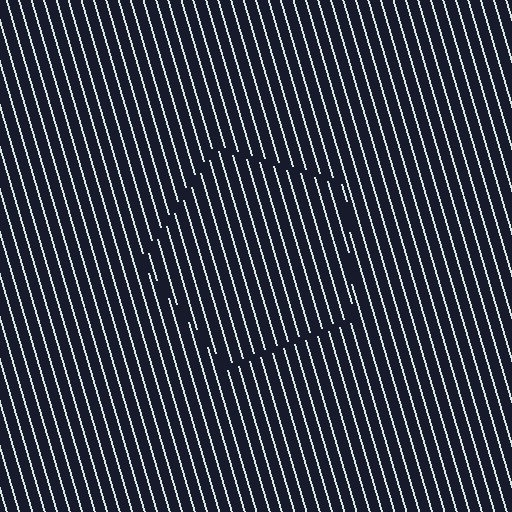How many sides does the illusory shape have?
5 sides — the line-ends trace a pentagon.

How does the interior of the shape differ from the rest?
The interior of the shape contains the same grating, shifted by half a period — the contour is defined by the phase discontinuity where line-ends from the inner and outer gratings abut.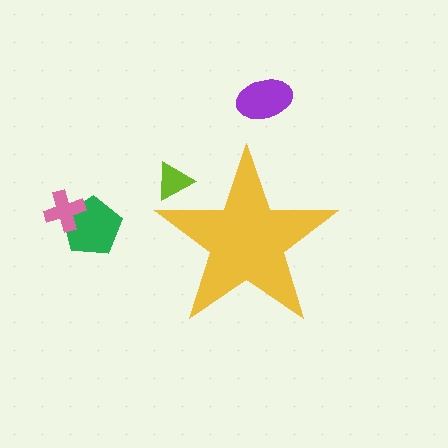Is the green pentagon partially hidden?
No, the green pentagon is fully visible.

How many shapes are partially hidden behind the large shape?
1 shape is partially hidden.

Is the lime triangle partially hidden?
Yes, the lime triangle is partially hidden behind the yellow star.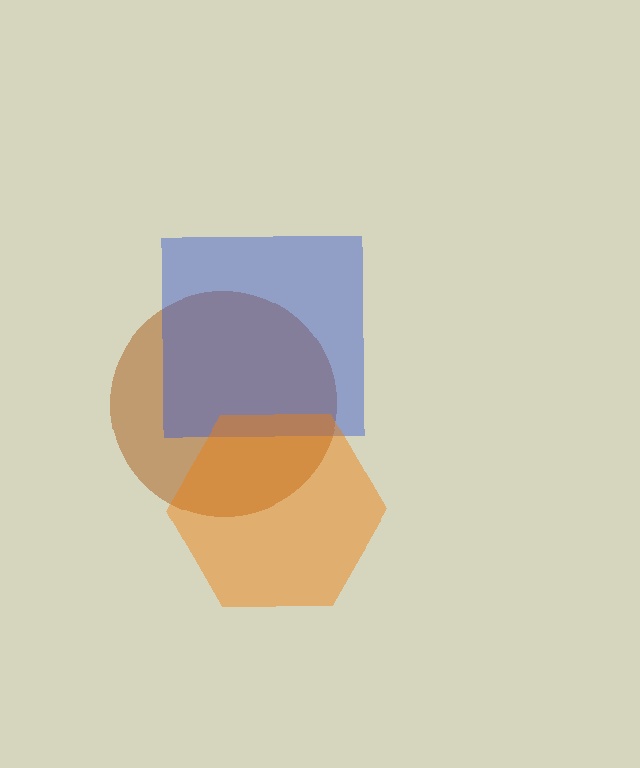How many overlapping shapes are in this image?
There are 3 overlapping shapes in the image.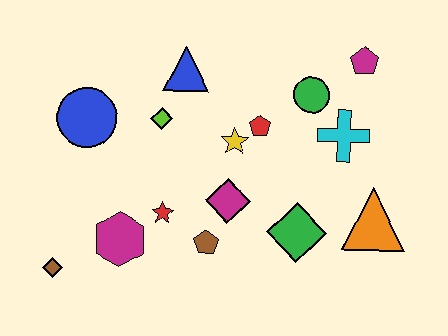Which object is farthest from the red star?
The magenta pentagon is farthest from the red star.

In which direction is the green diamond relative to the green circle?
The green diamond is below the green circle.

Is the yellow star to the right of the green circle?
No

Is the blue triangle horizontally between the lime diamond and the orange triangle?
Yes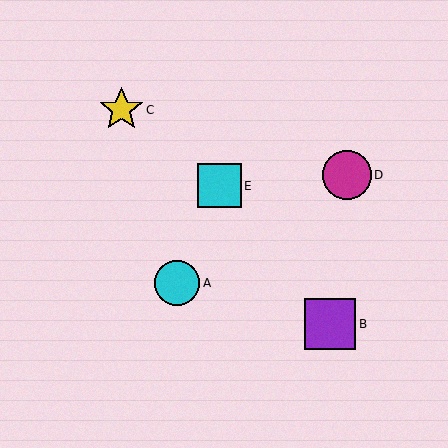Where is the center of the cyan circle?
The center of the cyan circle is at (177, 283).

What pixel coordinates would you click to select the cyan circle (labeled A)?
Click at (177, 283) to select the cyan circle A.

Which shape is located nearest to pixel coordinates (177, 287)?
The cyan circle (labeled A) at (177, 283) is nearest to that location.